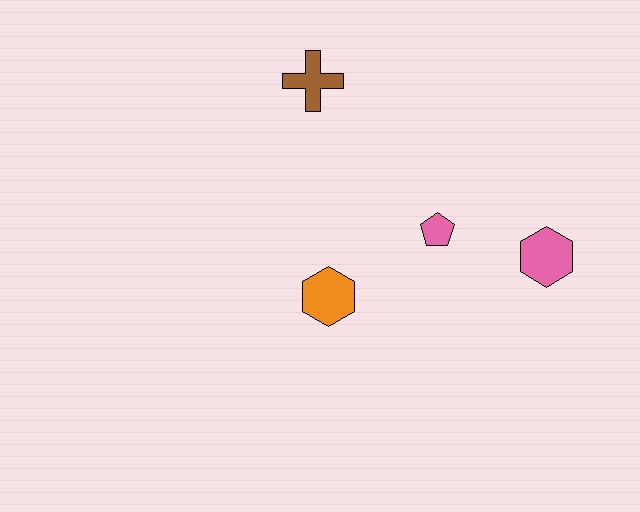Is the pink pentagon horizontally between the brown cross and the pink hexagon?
Yes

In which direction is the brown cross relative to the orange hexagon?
The brown cross is above the orange hexagon.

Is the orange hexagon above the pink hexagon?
No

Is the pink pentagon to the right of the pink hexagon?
No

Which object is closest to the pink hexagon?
The pink pentagon is closest to the pink hexagon.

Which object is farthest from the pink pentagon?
The brown cross is farthest from the pink pentagon.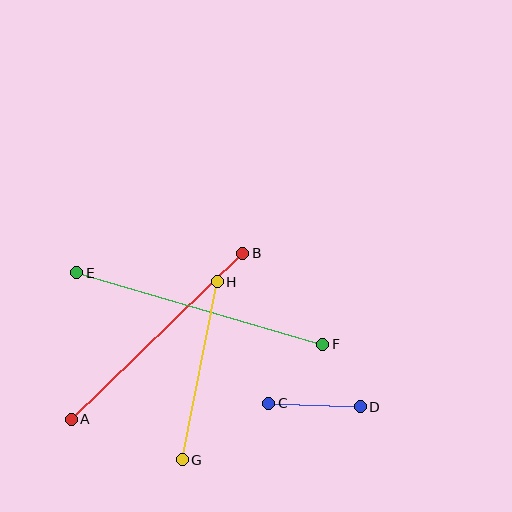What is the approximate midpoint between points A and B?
The midpoint is at approximately (157, 336) pixels.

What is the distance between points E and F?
The distance is approximately 256 pixels.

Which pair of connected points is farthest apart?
Points E and F are farthest apart.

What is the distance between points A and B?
The distance is approximately 239 pixels.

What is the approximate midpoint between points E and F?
The midpoint is at approximately (200, 308) pixels.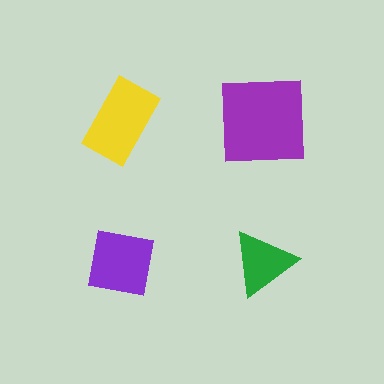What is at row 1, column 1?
A yellow rectangle.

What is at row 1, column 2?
A purple square.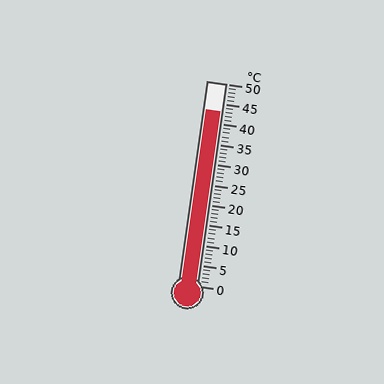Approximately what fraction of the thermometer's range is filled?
The thermometer is filled to approximately 85% of its range.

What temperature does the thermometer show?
The thermometer shows approximately 43°C.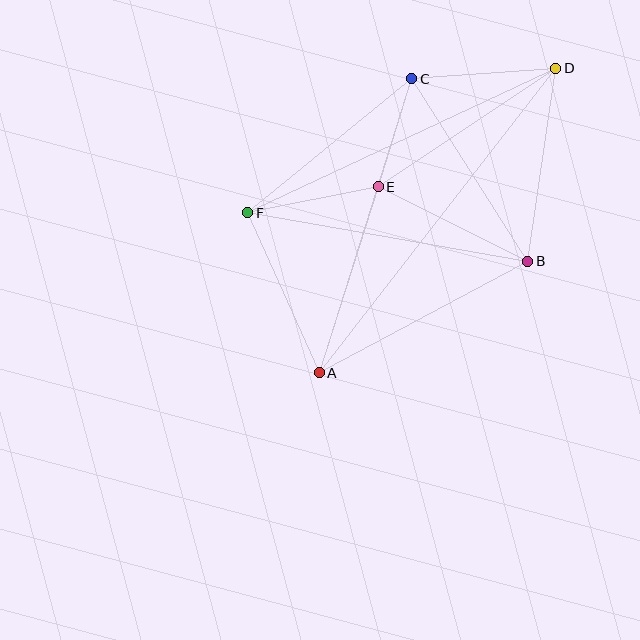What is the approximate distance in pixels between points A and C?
The distance between A and C is approximately 308 pixels.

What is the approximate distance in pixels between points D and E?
The distance between D and E is approximately 214 pixels.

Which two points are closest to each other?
Points C and E are closest to each other.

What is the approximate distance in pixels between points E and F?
The distance between E and F is approximately 133 pixels.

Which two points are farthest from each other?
Points A and D are farthest from each other.